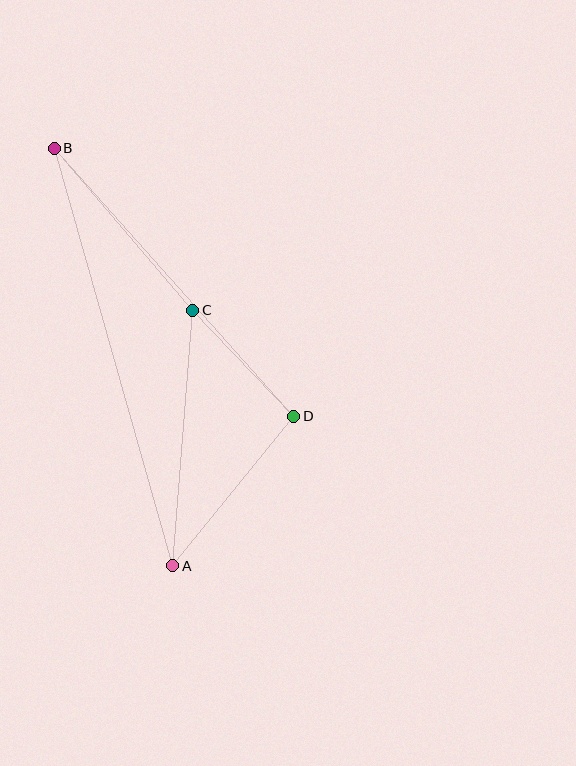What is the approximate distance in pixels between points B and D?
The distance between B and D is approximately 359 pixels.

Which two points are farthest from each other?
Points A and B are farthest from each other.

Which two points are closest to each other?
Points C and D are closest to each other.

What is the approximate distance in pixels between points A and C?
The distance between A and C is approximately 256 pixels.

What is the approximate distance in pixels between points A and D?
The distance between A and D is approximately 192 pixels.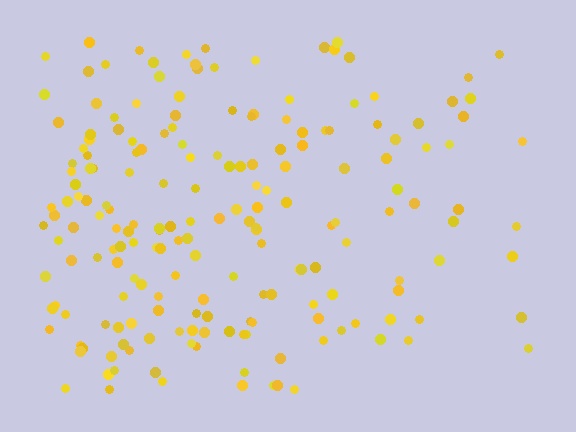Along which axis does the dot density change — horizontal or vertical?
Horizontal.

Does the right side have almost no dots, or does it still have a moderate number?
Still a moderate number, just noticeably fewer than the left.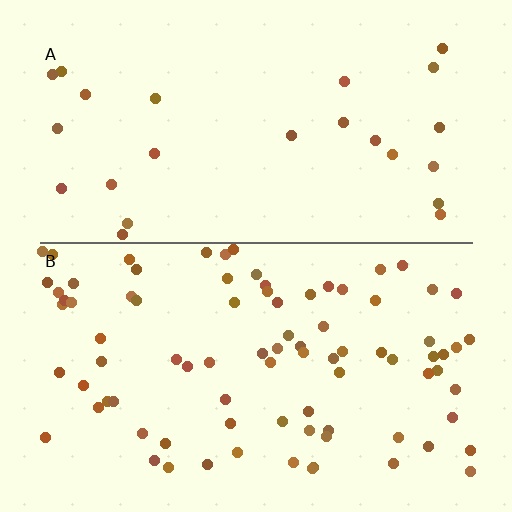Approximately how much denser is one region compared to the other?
Approximately 3.4× — region B over region A.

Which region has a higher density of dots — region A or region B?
B (the bottom).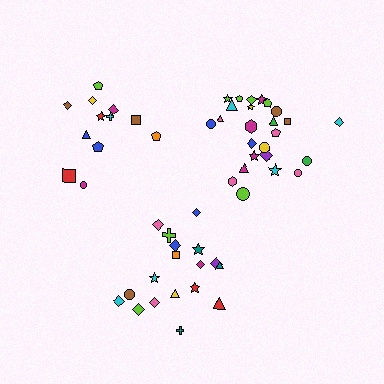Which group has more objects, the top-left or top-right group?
The top-right group.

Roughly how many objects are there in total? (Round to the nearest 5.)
Roughly 55 objects in total.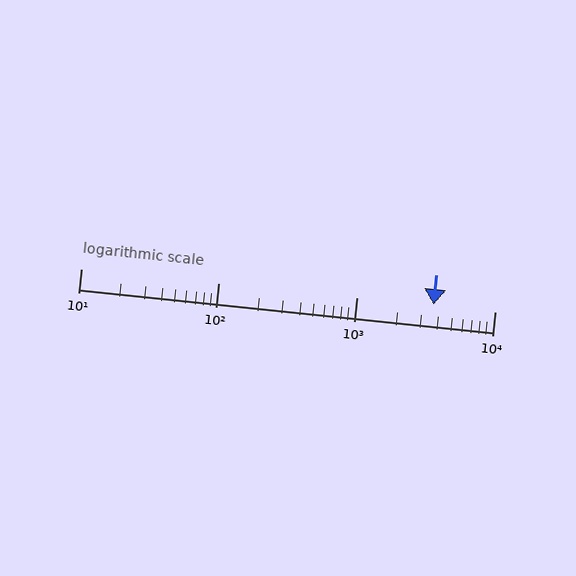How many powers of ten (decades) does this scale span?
The scale spans 3 decades, from 10 to 10000.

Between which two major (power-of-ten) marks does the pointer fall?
The pointer is between 1000 and 10000.